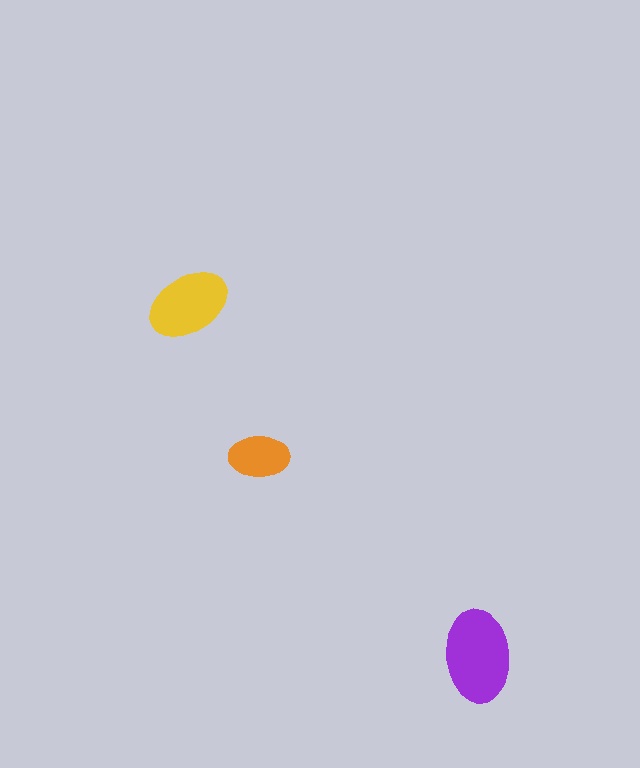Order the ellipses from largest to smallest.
the purple one, the yellow one, the orange one.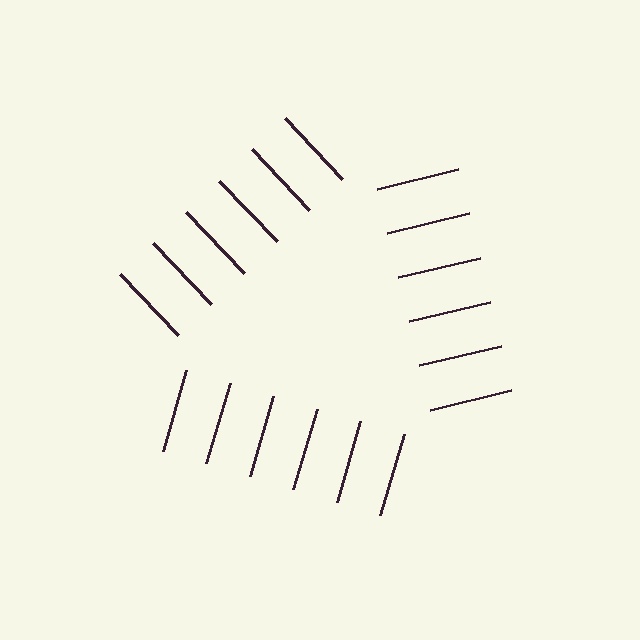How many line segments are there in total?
18 — 6 along each of the 3 edges.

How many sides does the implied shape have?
3 sides — the line-ends trace a triangle.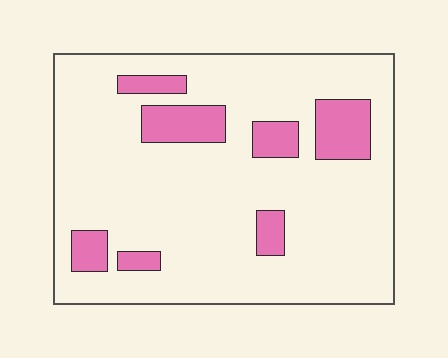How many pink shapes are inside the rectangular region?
7.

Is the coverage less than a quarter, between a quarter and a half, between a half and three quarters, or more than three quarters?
Less than a quarter.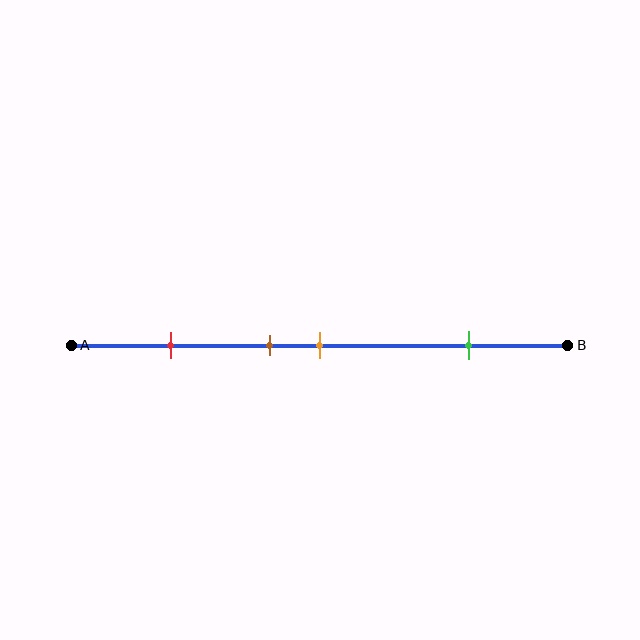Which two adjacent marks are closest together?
The brown and orange marks are the closest adjacent pair.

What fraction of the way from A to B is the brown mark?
The brown mark is approximately 40% (0.4) of the way from A to B.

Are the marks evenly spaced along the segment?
No, the marks are not evenly spaced.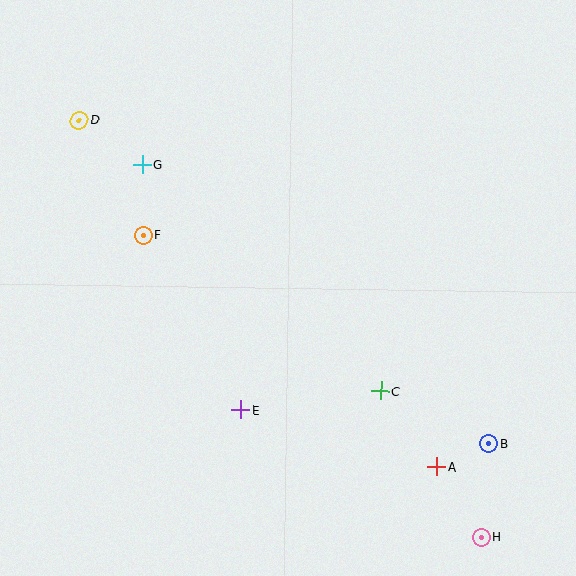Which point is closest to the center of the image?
Point E at (241, 410) is closest to the center.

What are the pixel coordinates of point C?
Point C is at (381, 391).